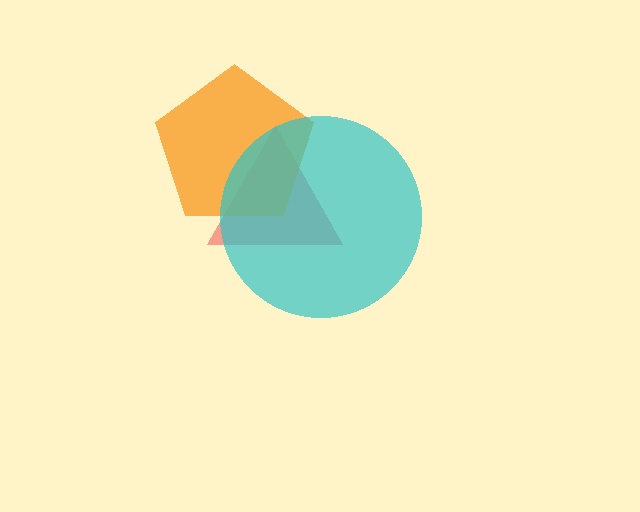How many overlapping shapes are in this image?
There are 3 overlapping shapes in the image.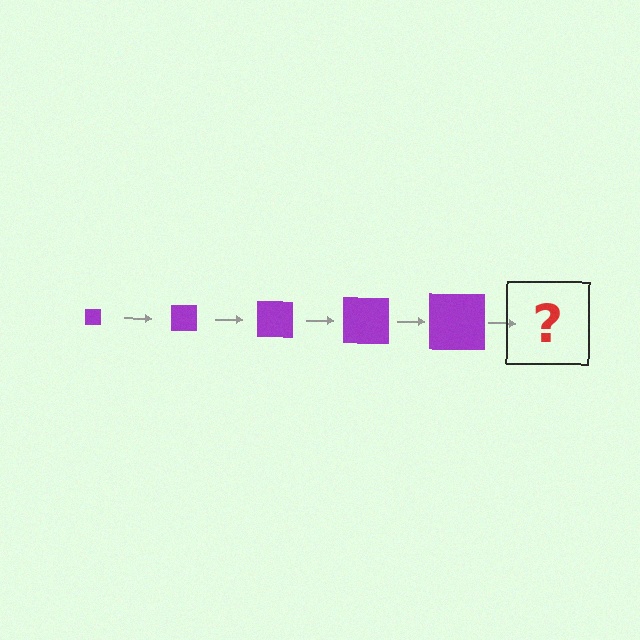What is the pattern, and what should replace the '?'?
The pattern is that the square gets progressively larger each step. The '?' should be a purple square, larger than the previous one.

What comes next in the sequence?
The next element should be a purple square, larger than the previous one.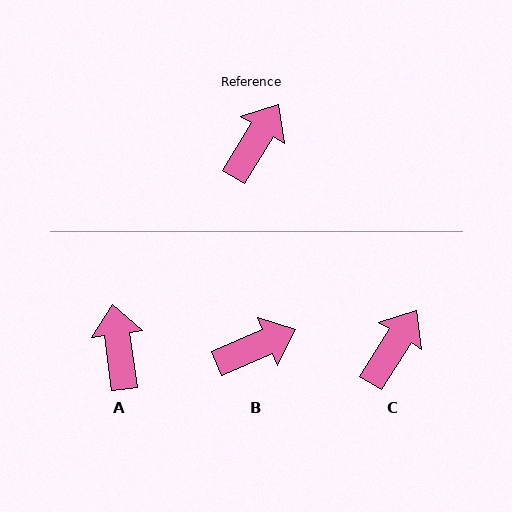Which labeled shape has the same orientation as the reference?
C.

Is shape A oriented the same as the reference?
No, it is off by about 40 degrees.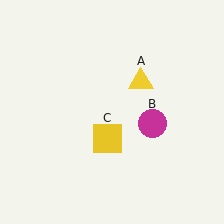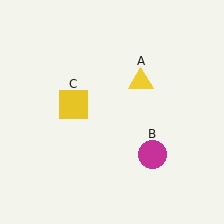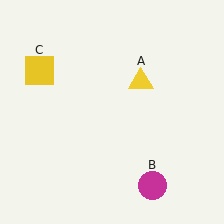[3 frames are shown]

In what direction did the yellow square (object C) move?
The yellow square (object C) moved up and to the left.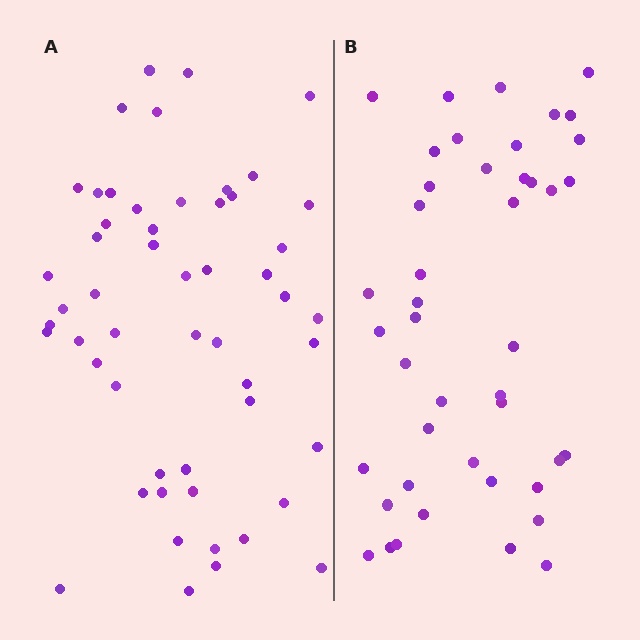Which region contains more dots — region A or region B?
Region A (the left region) has more dots.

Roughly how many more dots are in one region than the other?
Region A has roughly 8 or so more dots than region B.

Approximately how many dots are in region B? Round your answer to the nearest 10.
About 40 dots. (The exact count is 44, which rounds to 40.)